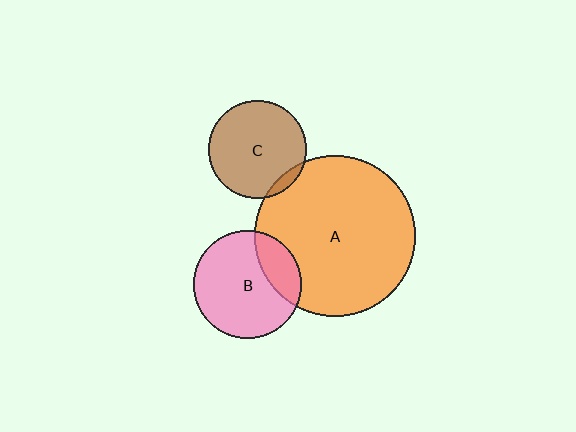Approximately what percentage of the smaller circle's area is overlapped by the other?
Approximately 20%.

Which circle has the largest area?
Circle A (orange).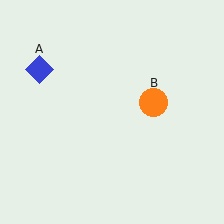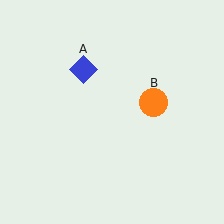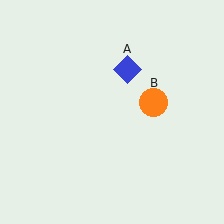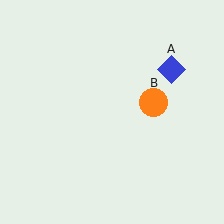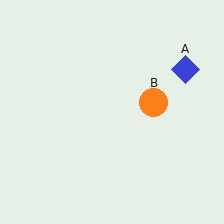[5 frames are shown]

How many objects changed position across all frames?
1 object changed position: blue diamond (object A).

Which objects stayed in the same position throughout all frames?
Orange circle (object B) remained stationary.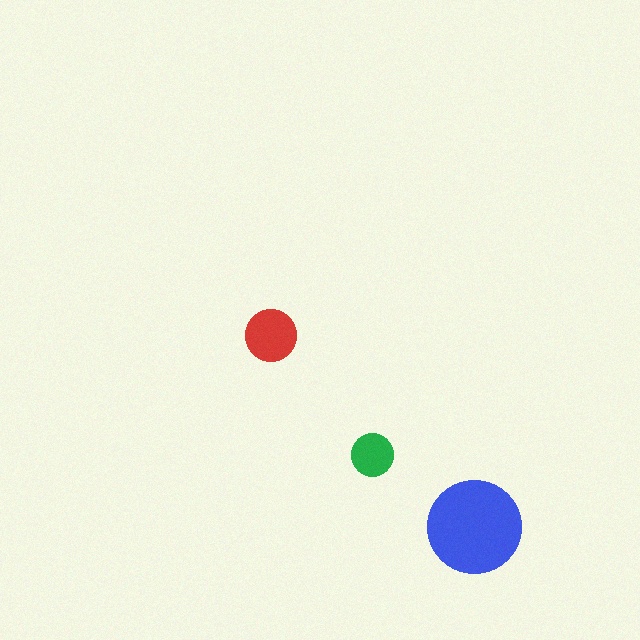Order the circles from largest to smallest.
the blue one, the red one, the green one.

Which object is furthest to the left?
The red circle is leftmost.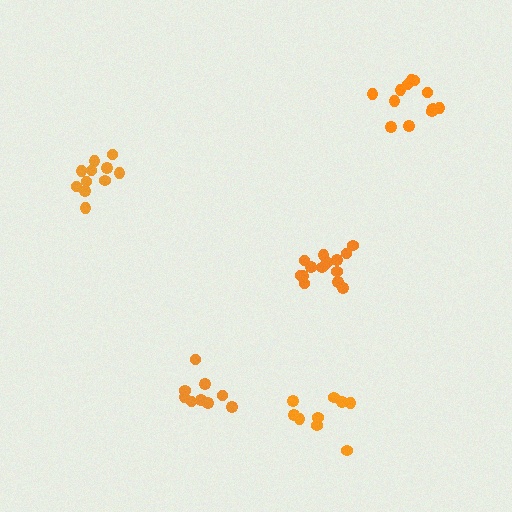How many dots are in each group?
Group 1: 9 dots, Group 2: 11 dots, Group 3: 12 dots, Group 4: 15 dots, Group 5: 9 dots (56 total).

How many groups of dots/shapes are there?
There are 5 groups.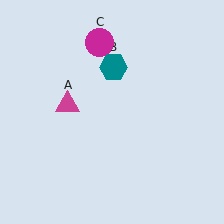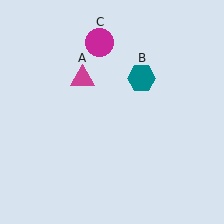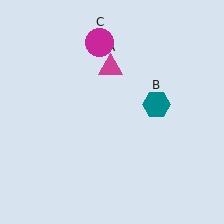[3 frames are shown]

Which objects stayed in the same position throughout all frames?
Magenta circle (object C) remained stationary.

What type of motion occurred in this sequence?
The magenta triangle (object A), teal hexagon (object B) rotated clockwise around the center of the scene.